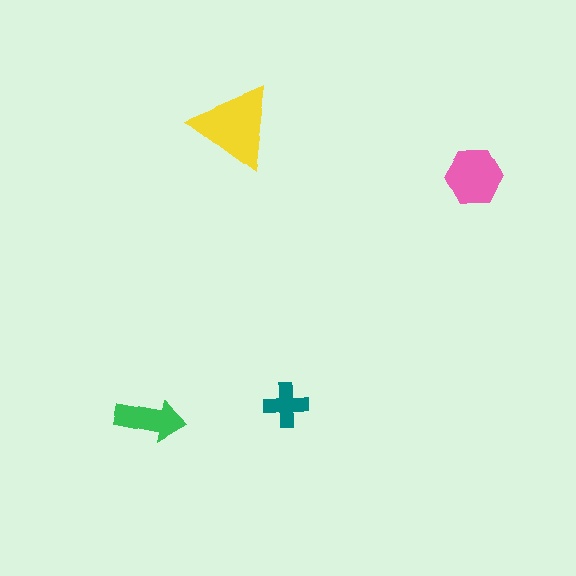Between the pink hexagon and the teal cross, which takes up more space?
The pink hexagon.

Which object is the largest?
The yellow triangle.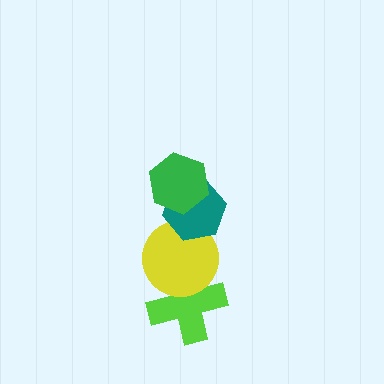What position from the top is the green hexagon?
The green hexagon is 1st from the top.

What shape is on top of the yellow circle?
The teal hexagon is on top of the yellow circle.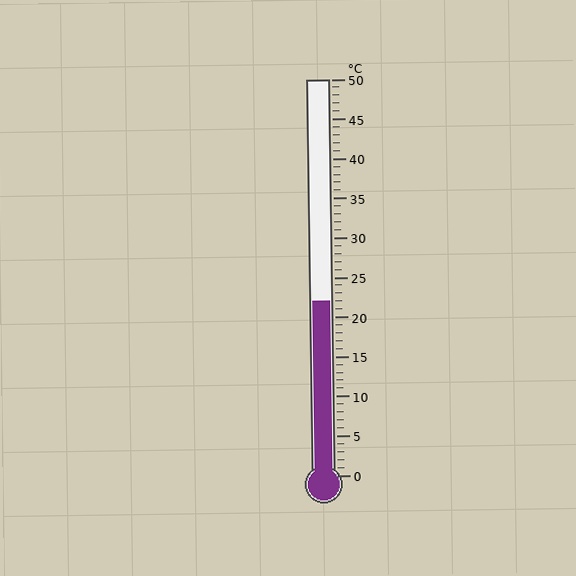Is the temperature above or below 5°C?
The temperature is above 5°C.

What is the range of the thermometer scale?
The thermometer scale ranges from 0°C to 50°C.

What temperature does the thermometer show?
The thermometer shows approximately 22°C.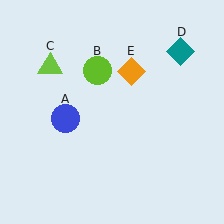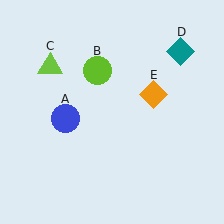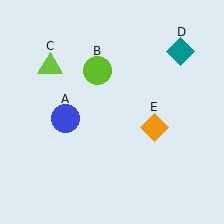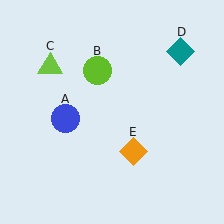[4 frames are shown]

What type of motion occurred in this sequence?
The orange diamond (object E) rotated clockwise around the center of the scene.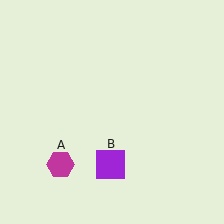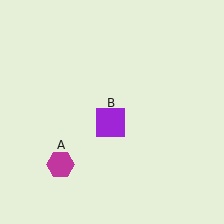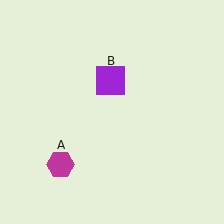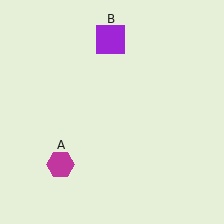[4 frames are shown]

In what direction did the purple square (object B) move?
The purple square (object B) moved up.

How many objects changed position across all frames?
1 object changed position: purple square (object B).